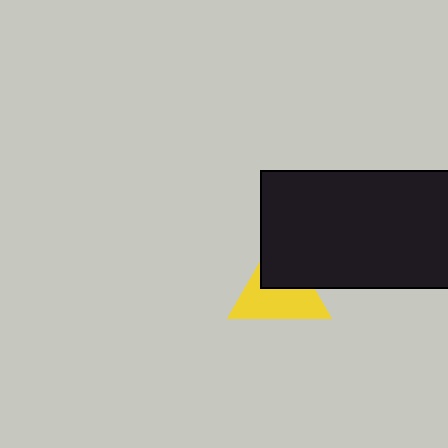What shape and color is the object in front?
The object in front is a black rectangle.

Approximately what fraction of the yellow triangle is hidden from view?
Roughly 41% of the yellow triangle is hidden behind the black rectangle.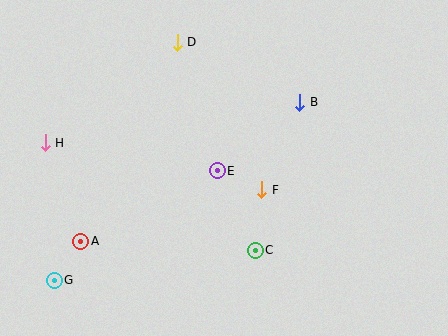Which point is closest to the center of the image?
Point E at (217, 171) is closest to the center.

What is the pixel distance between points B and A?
The distance between B and A is 259 pixels.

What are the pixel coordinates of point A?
Point A is at (81, 241).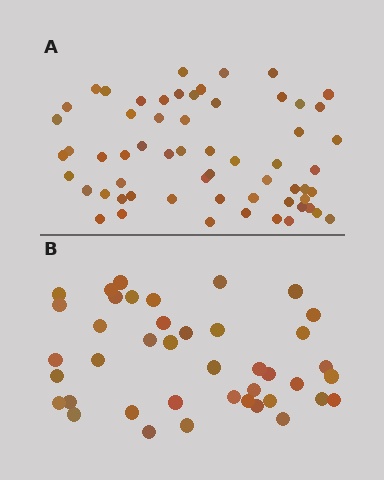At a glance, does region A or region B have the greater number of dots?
Region A (the top region) has more dots.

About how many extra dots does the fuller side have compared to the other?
Region A has approximately 20 more dots than region B.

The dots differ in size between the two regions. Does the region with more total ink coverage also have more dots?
No. Region B has more total ink coverage because its dots are larger, but region A actually contains more individual dots. Total area can be misleading — the number of items is what matters here.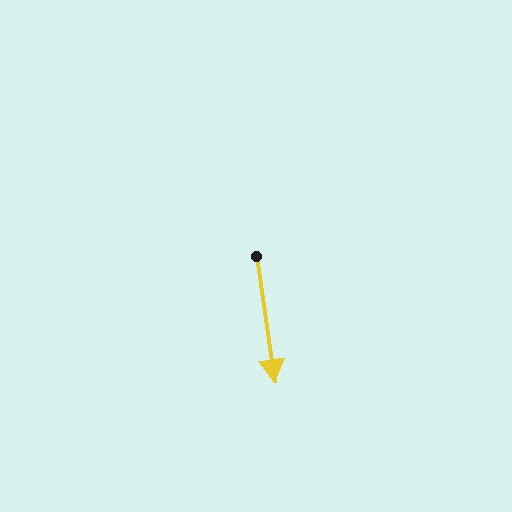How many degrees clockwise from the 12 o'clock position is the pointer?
Approximately 171 degrees.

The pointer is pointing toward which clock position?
Roughly 6 o'clock.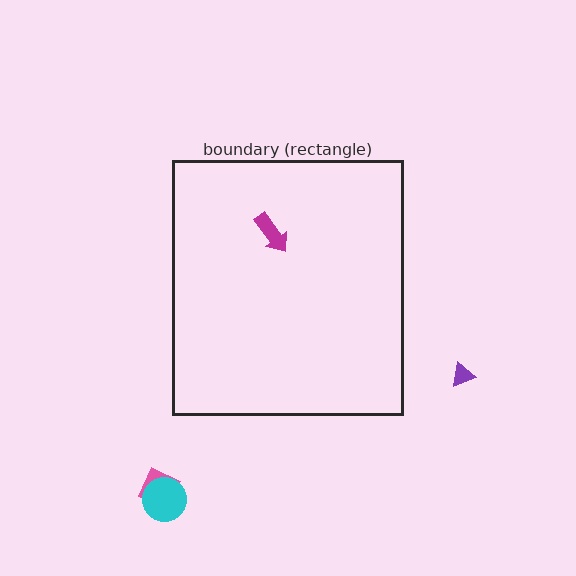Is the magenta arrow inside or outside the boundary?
Inside.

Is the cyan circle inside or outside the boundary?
Outside.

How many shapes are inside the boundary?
1 inside, 3 outside.